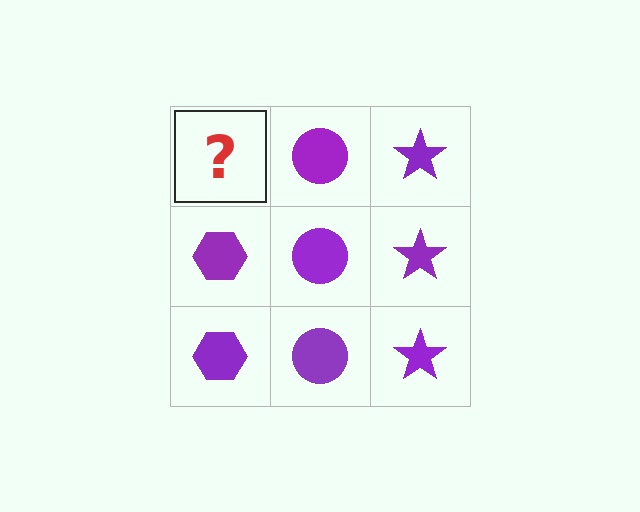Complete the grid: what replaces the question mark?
The question mark should be replaced with a purple hexagon.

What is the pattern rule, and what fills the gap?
The rule is that each column has a consistent shape. The gap should be filled with a purple hexagon.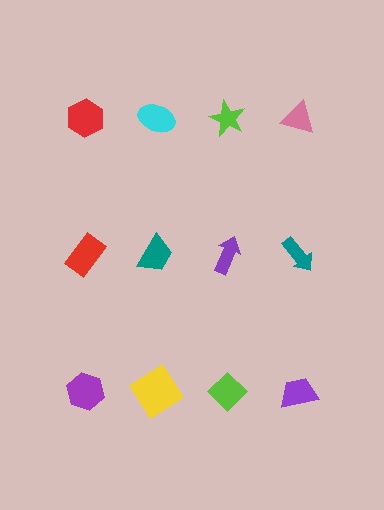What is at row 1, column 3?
A lime star.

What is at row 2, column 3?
A purple arrow.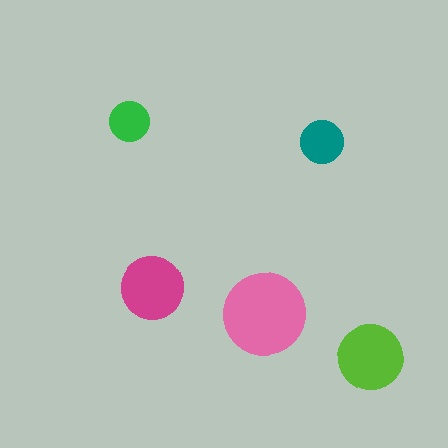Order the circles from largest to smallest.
the pink one, the lime one, the magenta one, the teal one, the green one.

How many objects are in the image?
There are 5 objects in the image.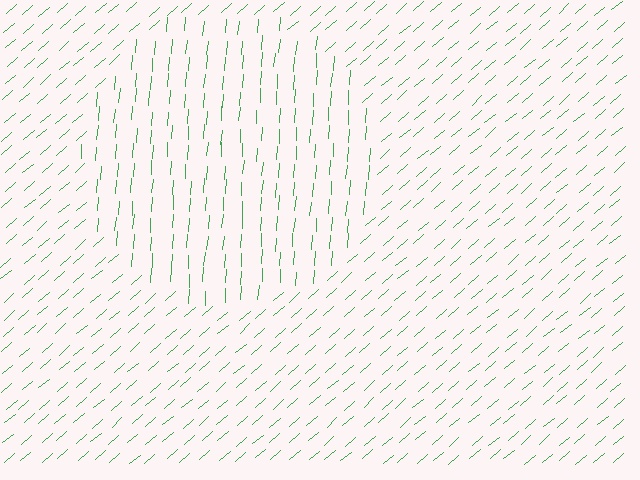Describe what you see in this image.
The image is filled with small green line segments. A circle region in the image has lines oriented differently from the surrounding lines, creating a visible texture boundary.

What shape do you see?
I see a circle.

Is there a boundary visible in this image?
Yes, there is a texture boundary formed by a change in line orientation.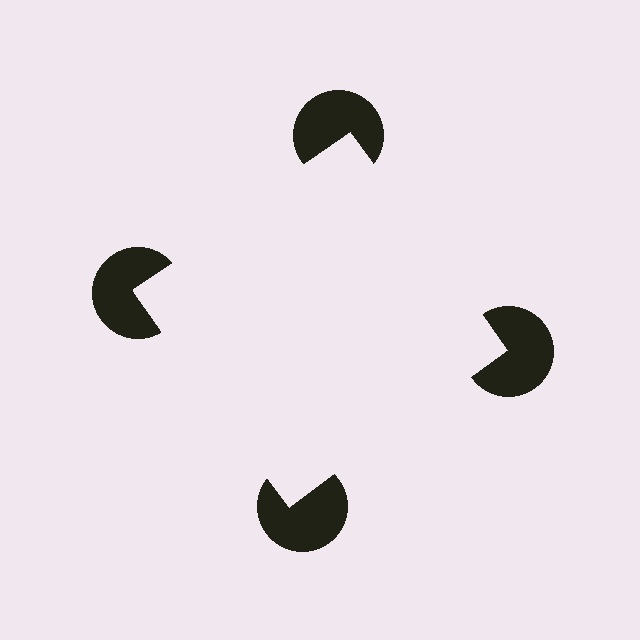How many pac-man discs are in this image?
There are 4 — one at each vertex of the illusory square.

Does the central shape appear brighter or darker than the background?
It typically appears slightly brighter than the background, even though no actual brightness change is drawn.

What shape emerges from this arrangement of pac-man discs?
An illusory square — its edges are inferred from the aligned wedge cuts in the pac-man discs, not physically drawn.